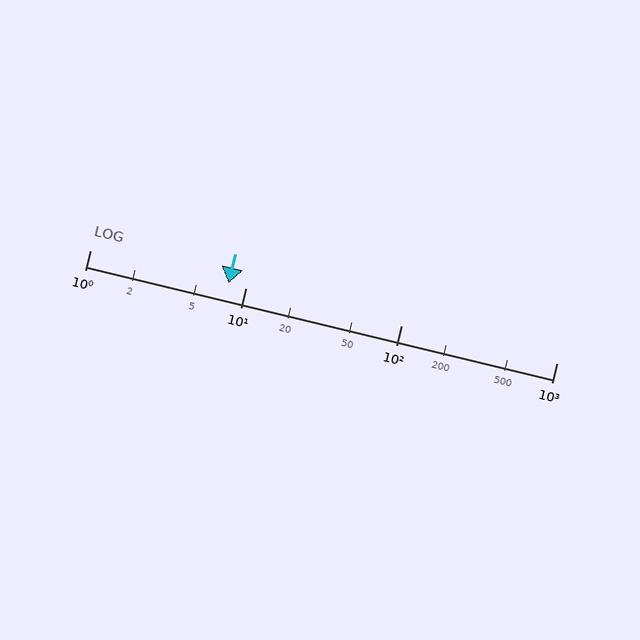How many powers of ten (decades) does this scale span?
The scale spans 3 decades, from 1 to 1000.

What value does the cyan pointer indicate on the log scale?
The pointer indicates approximately 7.8.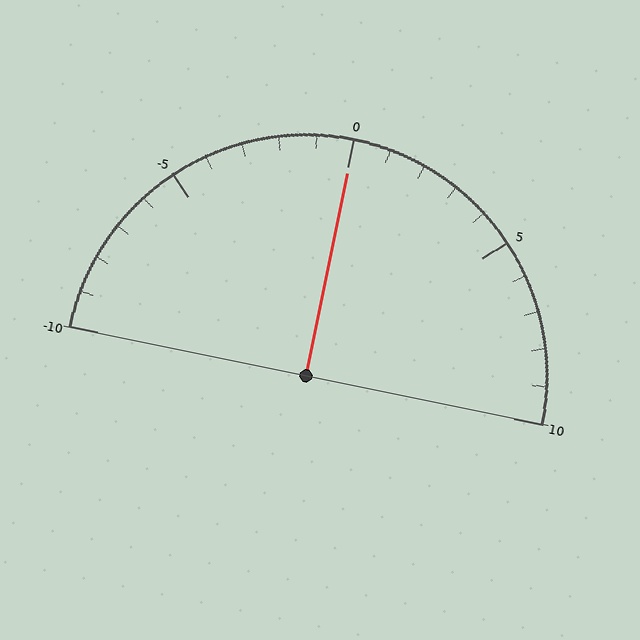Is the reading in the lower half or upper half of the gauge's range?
The reading is in the upper half of the range (-10 to 10).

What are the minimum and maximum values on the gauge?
The gauge ranges from -10 to 10.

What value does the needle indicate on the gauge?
The needle indicates approximately 0.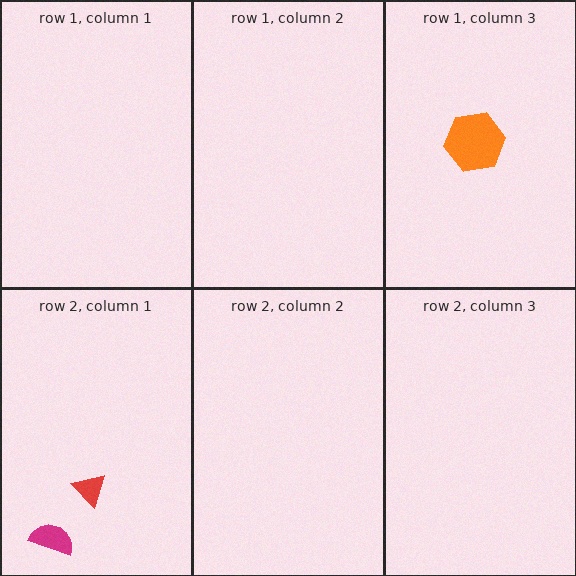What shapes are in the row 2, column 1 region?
The magenta semicircle, the red triangle.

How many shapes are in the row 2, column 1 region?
2.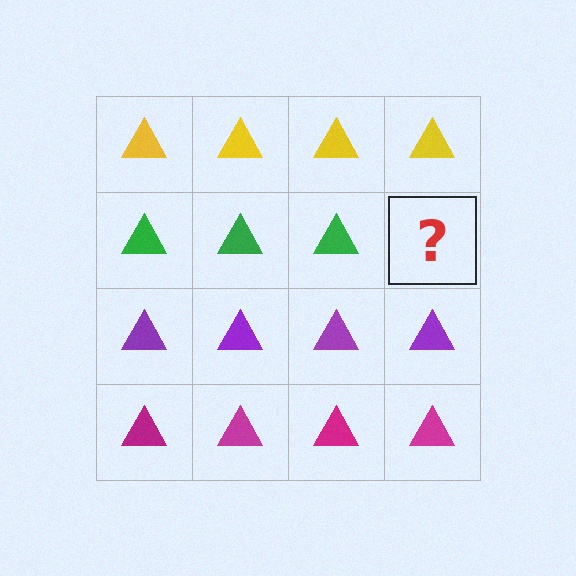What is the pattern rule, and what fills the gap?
The rule is that each row has a consistent color. The gap should be filled with a green triangle.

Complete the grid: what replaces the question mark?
The question mark should be replaced with a green triangle.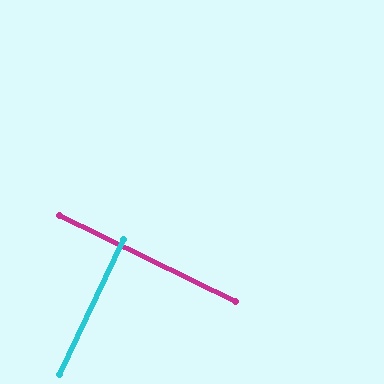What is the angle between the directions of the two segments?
Approximately 89 degrees.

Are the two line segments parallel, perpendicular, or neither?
Perpendicular — they meet at approximately 89°.